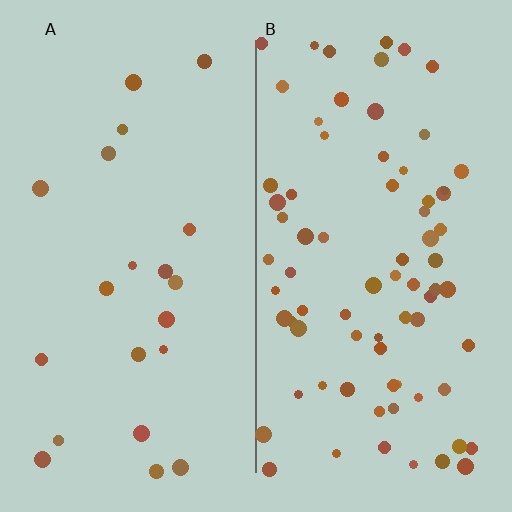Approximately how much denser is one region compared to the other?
Approximately 3.6× — region B over region A.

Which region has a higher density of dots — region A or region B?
B (the right).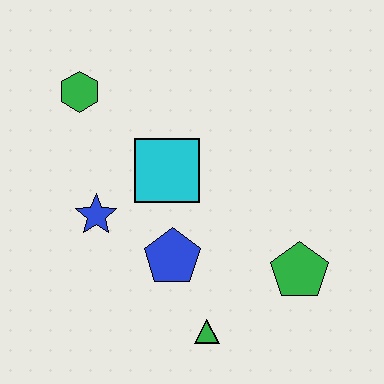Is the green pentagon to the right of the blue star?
Yes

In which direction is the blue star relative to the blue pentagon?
The blue star is to the left of the blue pentagon.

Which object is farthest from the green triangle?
The green hexagon is farthest from the green triangle.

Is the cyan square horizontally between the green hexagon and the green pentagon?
Yes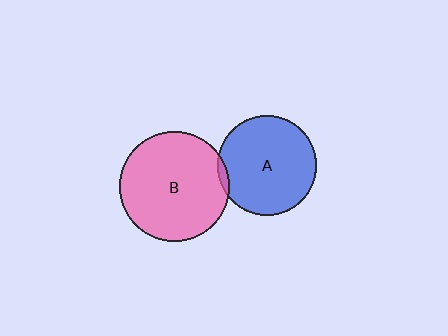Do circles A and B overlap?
Yes.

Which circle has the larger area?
Circle B (pink).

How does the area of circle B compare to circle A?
Approximately 1.2 times.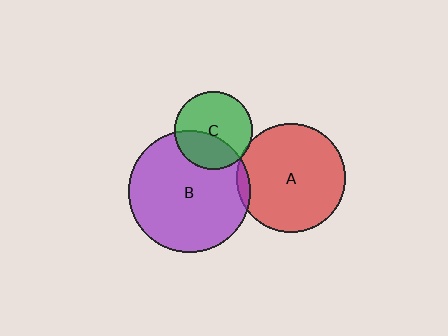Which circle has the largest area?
Circle B (purple).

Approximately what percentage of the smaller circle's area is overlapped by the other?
Approximately 5%.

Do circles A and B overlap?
Yes.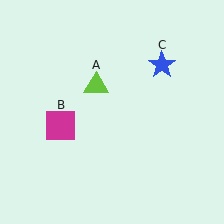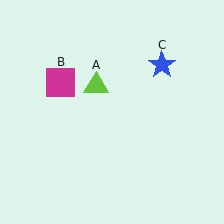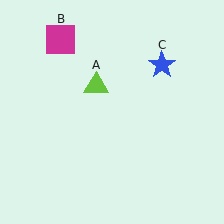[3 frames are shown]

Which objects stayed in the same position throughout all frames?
Lime triangle (object A) and blue star (object C) remained stationary.